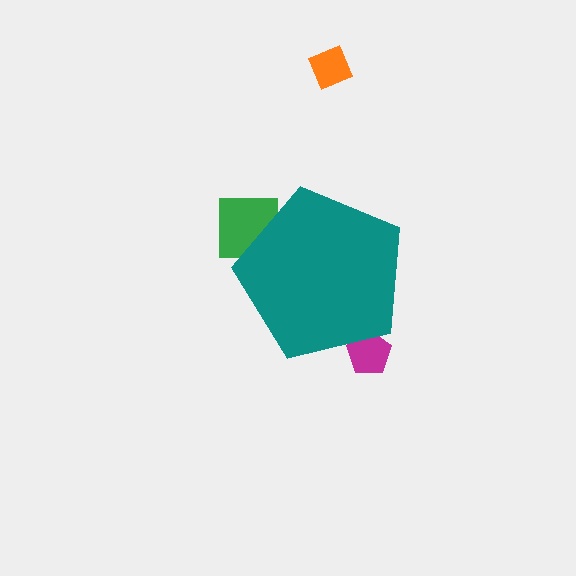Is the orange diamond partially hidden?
No, the orange diamond is fully visible.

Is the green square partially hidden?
Yes, the green square is partially hidden behind the teal pentagon.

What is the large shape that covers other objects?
A teal pentagon.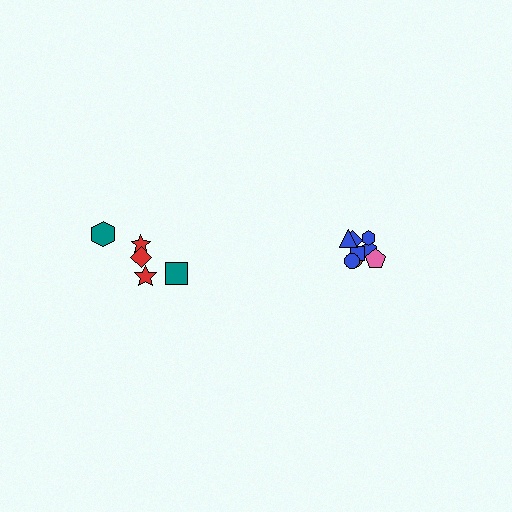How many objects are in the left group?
There are 5 objects.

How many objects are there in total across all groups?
There are 13 objects.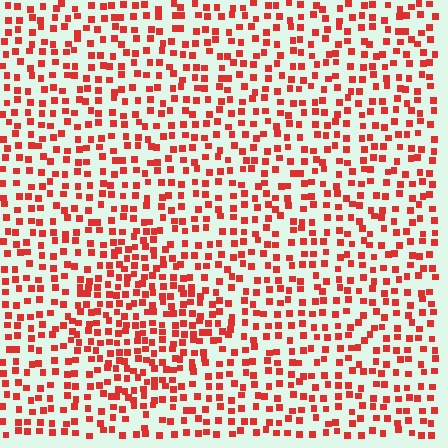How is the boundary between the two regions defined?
The boundary is defined by a change in element density (approximately 1.6x ratio). All elements are the same color, size, and shape.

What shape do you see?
I see a diamond.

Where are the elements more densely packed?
The elements are more densely packed inside the diamond boundary.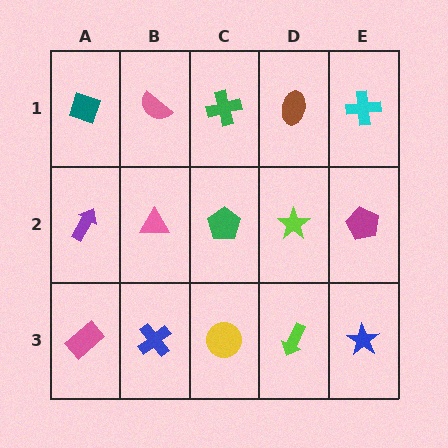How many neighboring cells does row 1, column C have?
3.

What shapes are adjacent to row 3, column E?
A magenta pentagon (row 2, column E), a lime arrow (row 3, column D).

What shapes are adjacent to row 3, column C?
A green pentagon (row 2, column C), a blue cross (row 3, column B), a lime arrow (row 3, column D).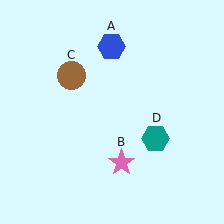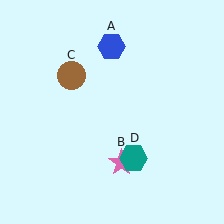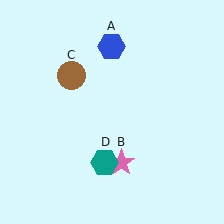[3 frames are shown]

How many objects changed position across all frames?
1 object changed position: teal hexagon (object D).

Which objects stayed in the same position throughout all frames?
Blue hexagon (object A) and pink star (object B) and brown circle (object C) remained stationary.